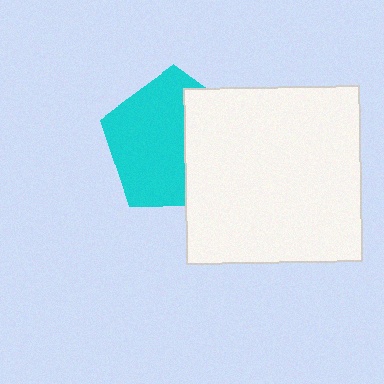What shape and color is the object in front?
The object in front is a white square.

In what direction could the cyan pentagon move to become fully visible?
The cyan pentagon could move left. That would shift it out from behind the white square entirely.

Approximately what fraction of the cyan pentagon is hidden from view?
Roughly 39% of the cyan pentagon is hidden behind the white square.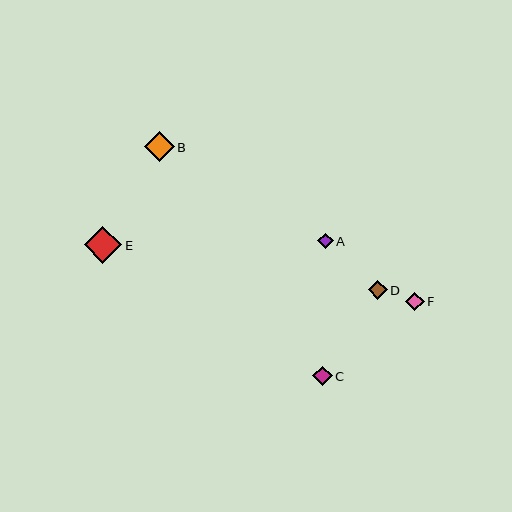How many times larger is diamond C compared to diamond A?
Diamond C is approximately 1.2 times the size of diamond A.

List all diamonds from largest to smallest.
From largest to smallest: E, B, C, F, D, A.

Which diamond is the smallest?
Diamond A is the smallest with a size of approximately 16 pixels.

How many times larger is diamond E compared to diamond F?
Diamond E is approximately 2.0 times the size of diamond F.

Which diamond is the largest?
Diamond E is the largest with a size of approximately 37 pixels.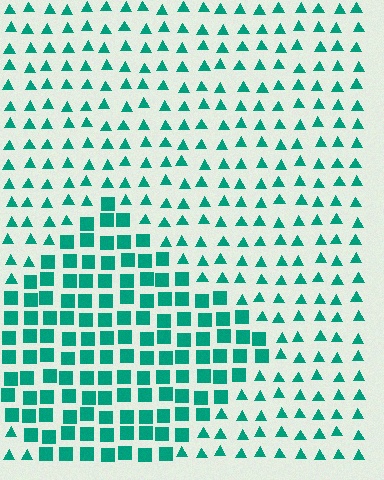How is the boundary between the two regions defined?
The boundary is defined by a change in element shape: squares inside vs. triangles outside. All elements share the same color and spacing.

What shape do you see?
I see a diamond.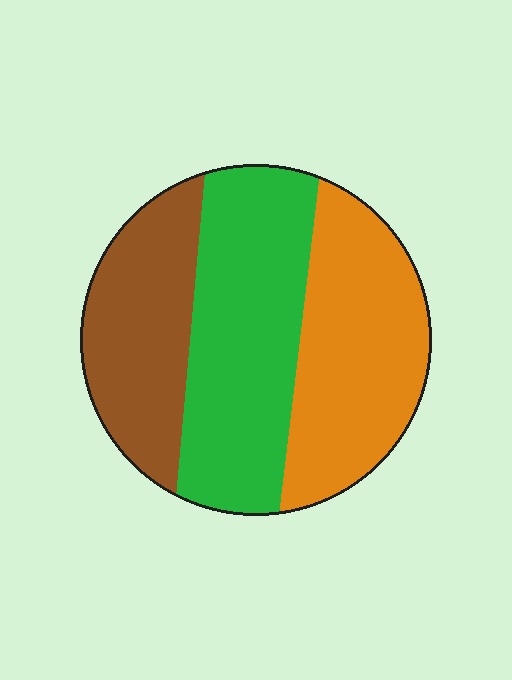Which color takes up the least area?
Brown, at roughly 25%.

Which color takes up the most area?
Green, at roughly 40%.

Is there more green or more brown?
Green.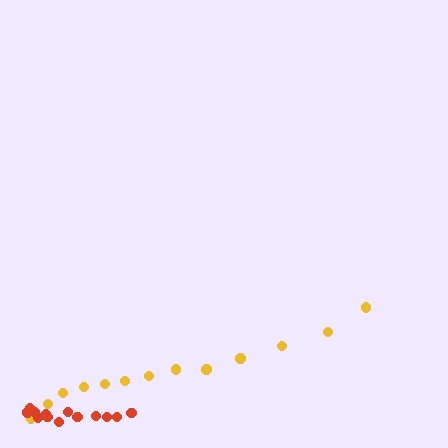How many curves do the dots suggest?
There are 2 distinct paths.